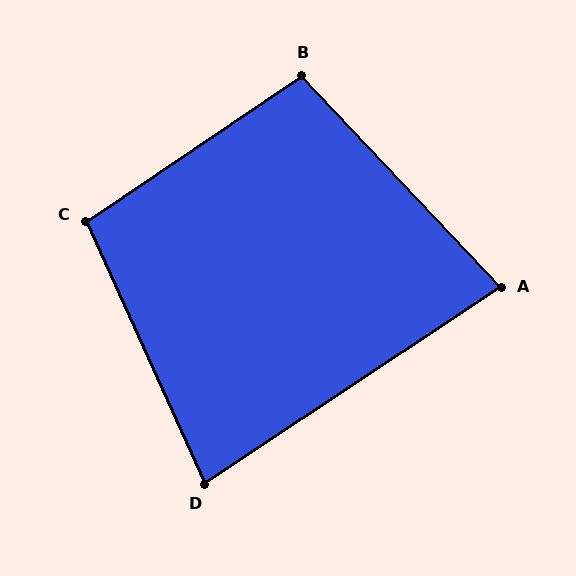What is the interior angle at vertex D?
Approximately 81 degrees (acute).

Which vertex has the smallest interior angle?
A, at approximately 80 degrees.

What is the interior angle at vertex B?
Approximately 99 degrees (obtuse).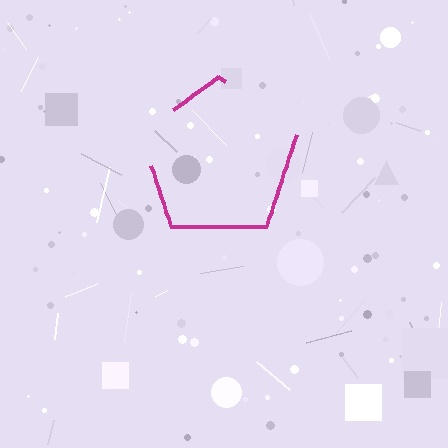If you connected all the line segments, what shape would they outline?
They would outline a pentagon.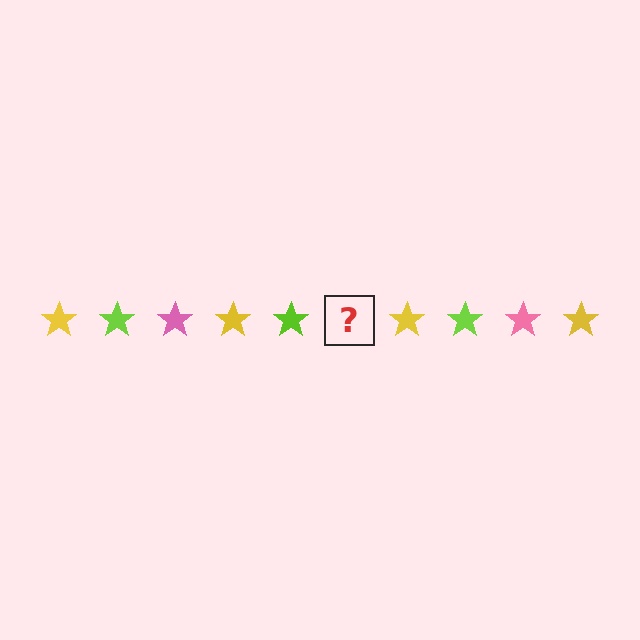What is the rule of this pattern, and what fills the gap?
The rule is that the pattern cycles through yellow, lime, pink stars. The gap should be filled with a pink star.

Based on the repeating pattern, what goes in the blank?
The blank should be a pink star.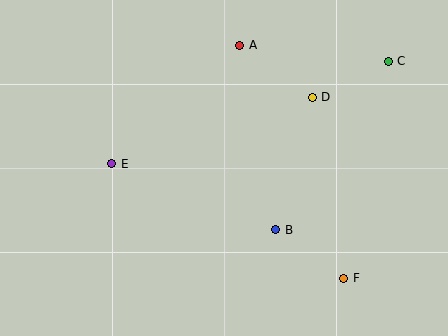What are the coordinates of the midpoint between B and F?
The midpoint between B and F is at (310, 254).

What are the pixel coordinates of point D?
Point D is at (312, 97).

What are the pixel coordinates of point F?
Point F is at (344, 278).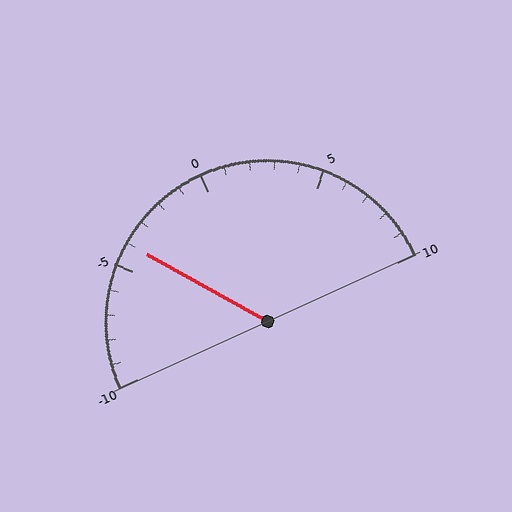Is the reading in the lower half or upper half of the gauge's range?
The reading is in the lower half of the range (-10 to 10).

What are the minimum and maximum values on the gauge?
The gauge ranges from -10 to 10.